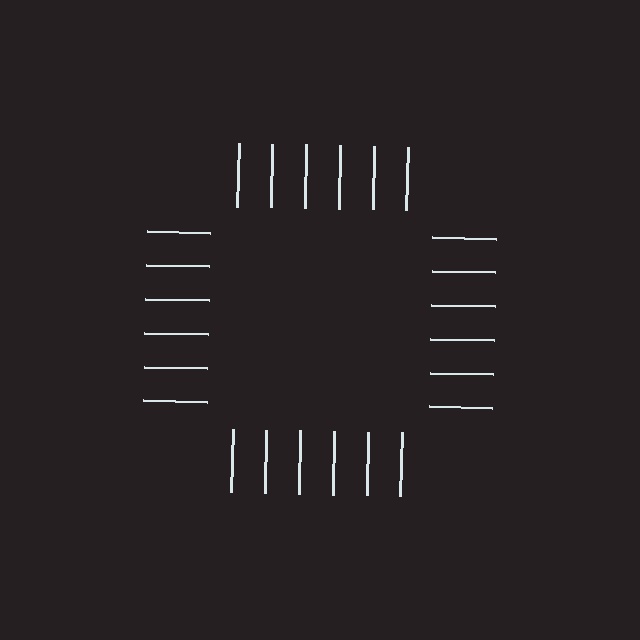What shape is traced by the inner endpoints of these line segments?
An illusory square — the line segments terminate on its edges but no continuous stroke is drawn.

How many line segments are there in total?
24 — 6 along each of the 4 edges.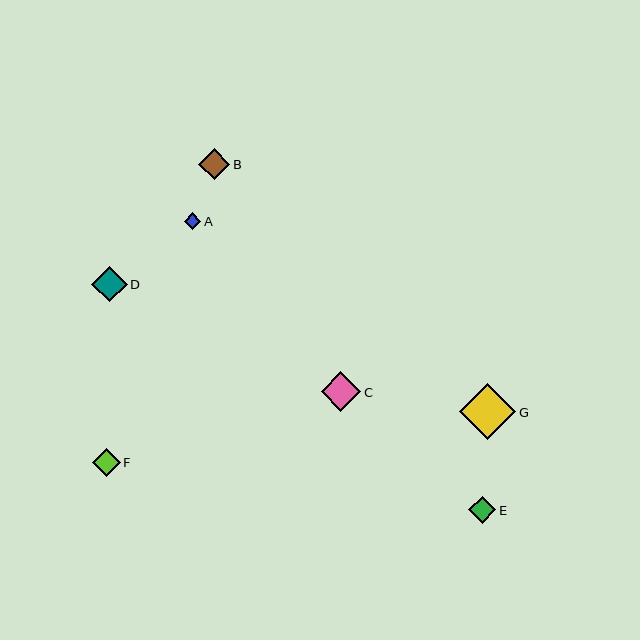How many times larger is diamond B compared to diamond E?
Diamond B is approximately 1.1 times the size of diamond E.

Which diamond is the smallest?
Diamond A is the smallest with a size of approximately 16 pixels.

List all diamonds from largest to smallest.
From largest to smallest: G, C, D, B, F, E, A.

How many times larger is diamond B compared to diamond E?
Diamond B is approximately 1.1 times the size of diamond E.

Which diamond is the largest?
Diamond G is the largest with a size of approximately 56 pixels.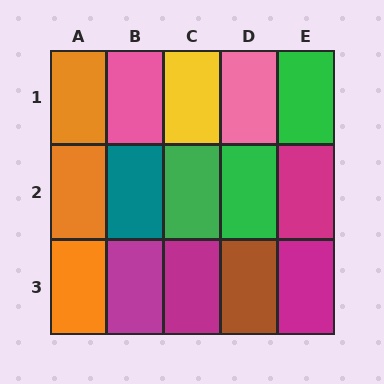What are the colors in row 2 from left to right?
Orange, teal, green, green, magenta.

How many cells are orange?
3 cells are orange.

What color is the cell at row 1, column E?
Green.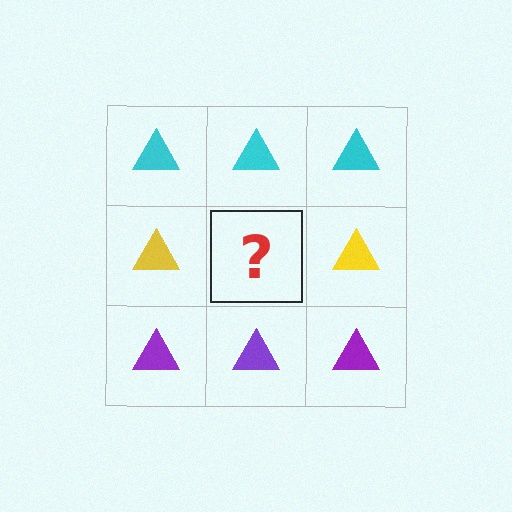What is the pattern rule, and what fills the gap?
The rule is that each row has a consistent color. The gap should be filled with a yellow triangle.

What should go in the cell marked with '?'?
The missing cell should contain a yellow triangle.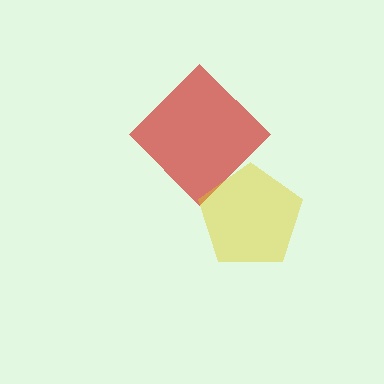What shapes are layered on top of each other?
The layered shapes are: a red diamond, a yellow pentagon.